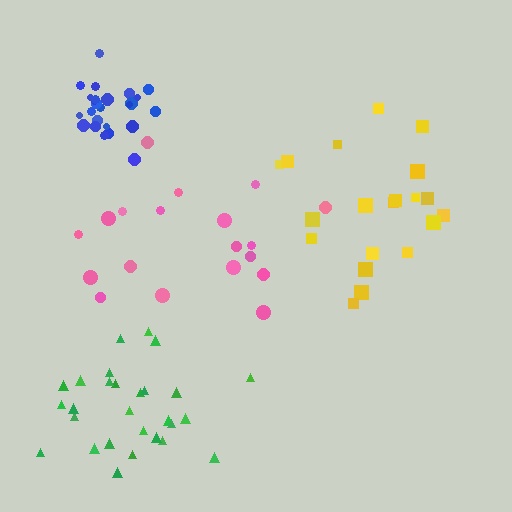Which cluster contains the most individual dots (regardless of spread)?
Green (28).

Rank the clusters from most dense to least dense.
blue, green, yellow, pink.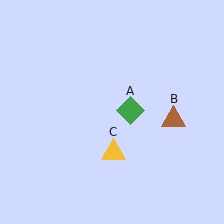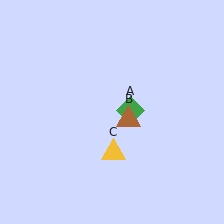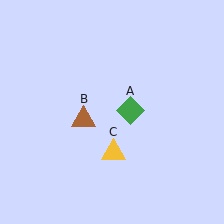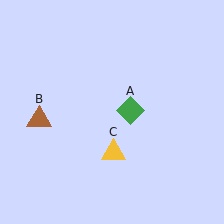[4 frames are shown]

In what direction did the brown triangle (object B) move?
The brown triangle (object B) moved left.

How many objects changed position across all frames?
1 object changed position: brown triangle (object B).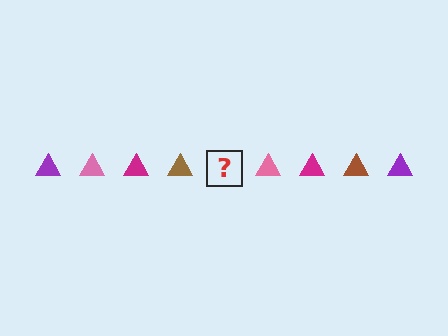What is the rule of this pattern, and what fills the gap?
The rule is that the pattern cycles through purple, pink, magenta, brown triangles. The gap should be filled with a purple triangle.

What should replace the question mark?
The question mark should be replaced with a purple triangle.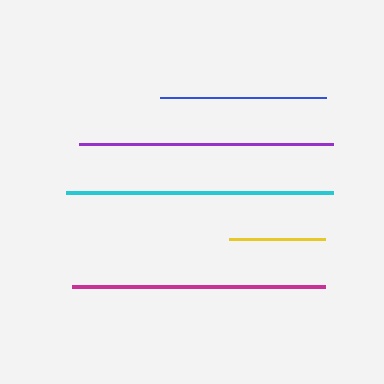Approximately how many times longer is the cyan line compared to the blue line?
The cyan line is approximately 1.6 times the length of the blue line.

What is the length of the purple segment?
The purple segment is approximately 254 pixels long.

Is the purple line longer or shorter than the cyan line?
The cyan line is longer than the purple line.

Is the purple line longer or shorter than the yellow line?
The purple line is longer than the yellow line.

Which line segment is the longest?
The cyan line is the longest at approximately 267 pixels.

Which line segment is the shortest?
The yellow line is the shortest at approximately 95 pixels.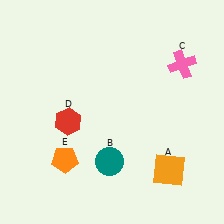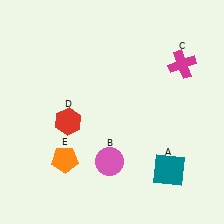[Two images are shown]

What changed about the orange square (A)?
In Image 1, A is orange. In Image 2, it changed to teal.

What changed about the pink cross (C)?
In Image 1, C is pink. In Image 2, it changed to magenta.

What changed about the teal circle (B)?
In Image 1, B is teal. In Image 2, it changed to pink.